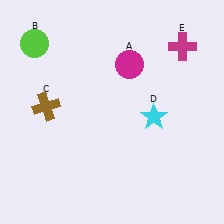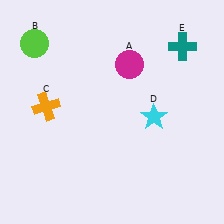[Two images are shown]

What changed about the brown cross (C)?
In Image 1, C is brown. In Image 2, it changed to orange.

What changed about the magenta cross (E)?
In Image 1, E is magenta. In Image 2, it changed to teal.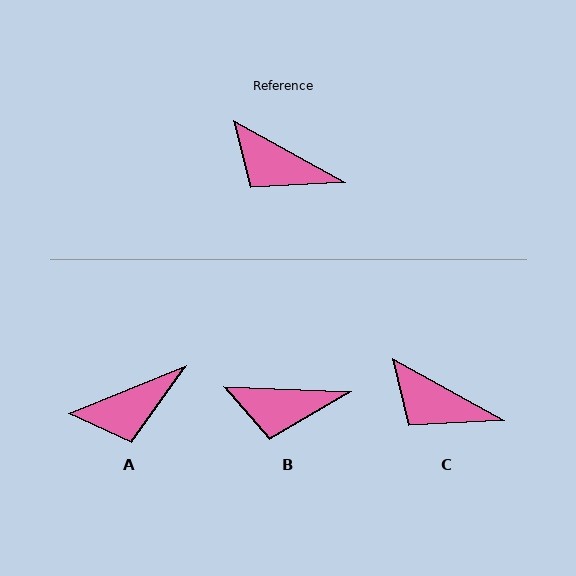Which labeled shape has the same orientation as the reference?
C.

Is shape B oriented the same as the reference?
No, it is off by about 27 degrees.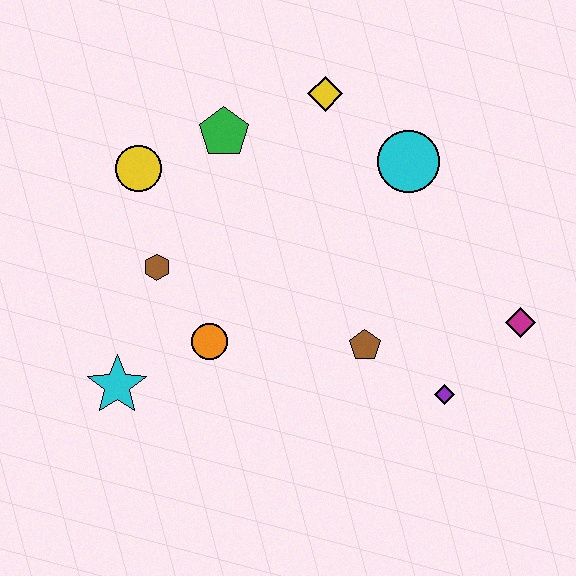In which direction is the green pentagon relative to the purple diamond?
The green pentagon is above the purple diamond.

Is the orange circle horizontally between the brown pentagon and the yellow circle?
Yes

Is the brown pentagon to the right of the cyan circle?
No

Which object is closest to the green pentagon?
The yellow circle is closest to the green pentagon.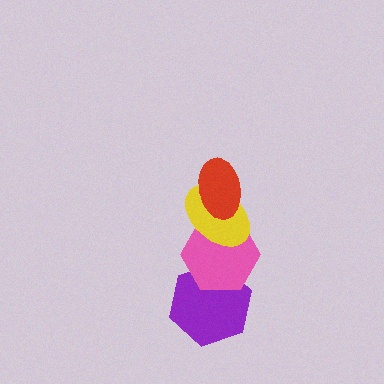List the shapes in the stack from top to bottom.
From top to bottom: the red ellipse, the yellow ellipse, the pink hexagon, the purple hexagon.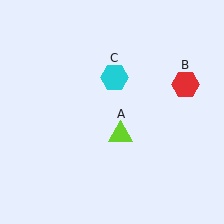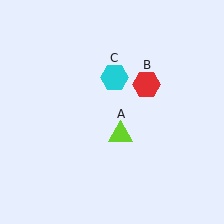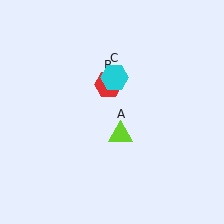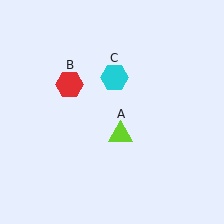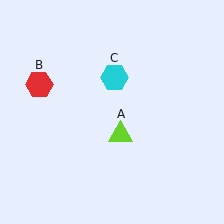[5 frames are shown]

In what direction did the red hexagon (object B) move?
The red hexagon (object B) moved left.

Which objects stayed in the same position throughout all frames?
Lime triangle (object A) and cyan hexagon (object C) remained stationary.